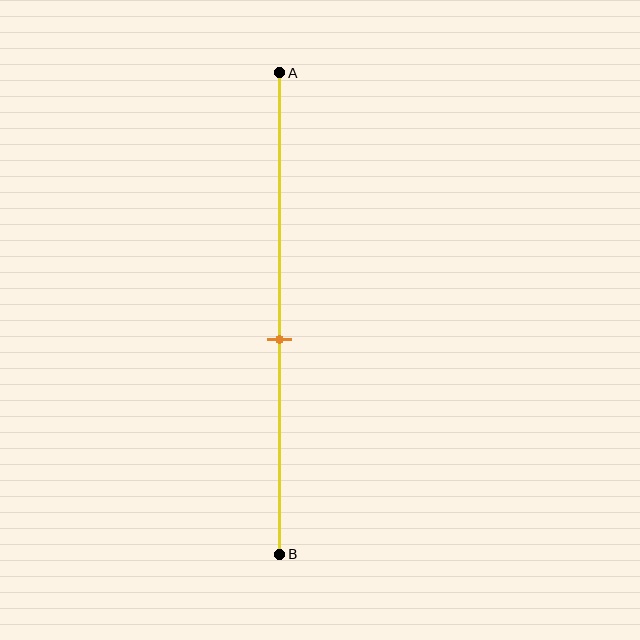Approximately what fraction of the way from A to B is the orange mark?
The orange mark is approximately 55% of the way from A to B.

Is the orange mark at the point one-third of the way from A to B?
No, the mark is at about 55% from A, not at the 33% one-third point.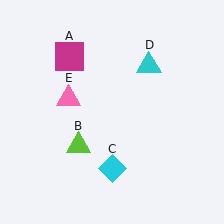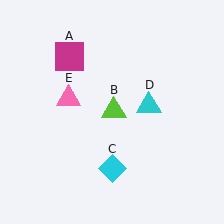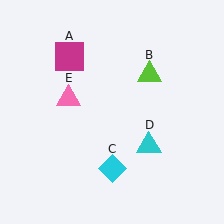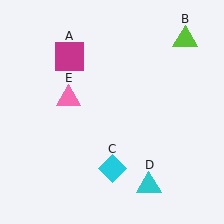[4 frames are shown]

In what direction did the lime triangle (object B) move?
The lime triangle (object B) moved up and to the right.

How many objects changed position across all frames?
2 objects changed position: lime triangle (object B), cyan triangle (object D).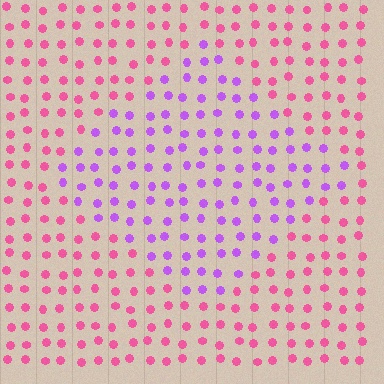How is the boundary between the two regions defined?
The boundary is defined purely by a slight shift in hue (about 51 degrees). Spacing, size, and orientation are identical on both sides.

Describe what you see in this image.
The image is filled with small pink elements in a uniform arrangement. A diamond-shaped region is visible where the elements are tinted to a slightly different hue, forming a subtle color boundary.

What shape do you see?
I see a diamond.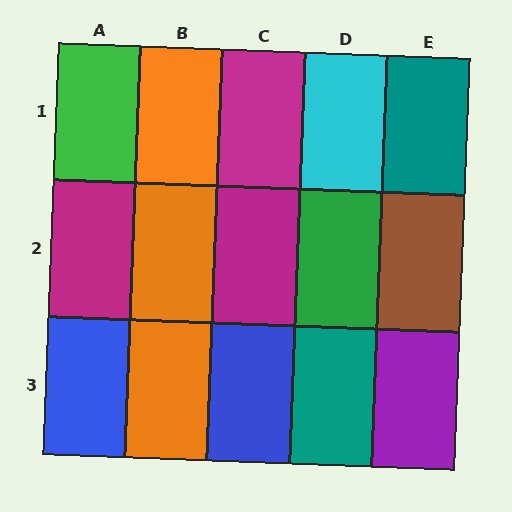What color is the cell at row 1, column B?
Orange.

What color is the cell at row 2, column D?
Green.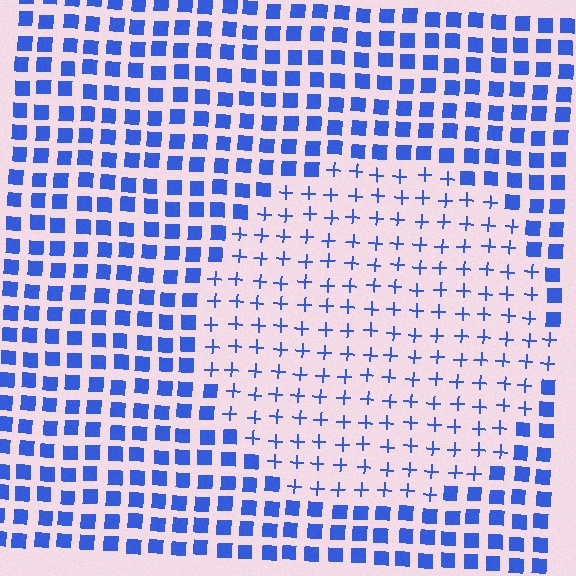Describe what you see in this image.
The image is filled with small blue elements arranged in a uniform grid. A circle-shaped region contains plus signs, while the surrounding area contains squares. The boundary is defined purely by the change in element shape.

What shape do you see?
I see a circle.